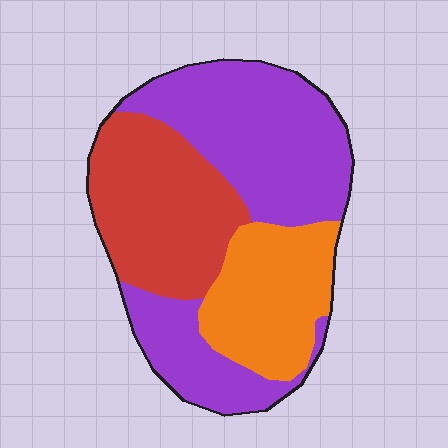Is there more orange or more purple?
Purple.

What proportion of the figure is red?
Red covers around 30% of the figure.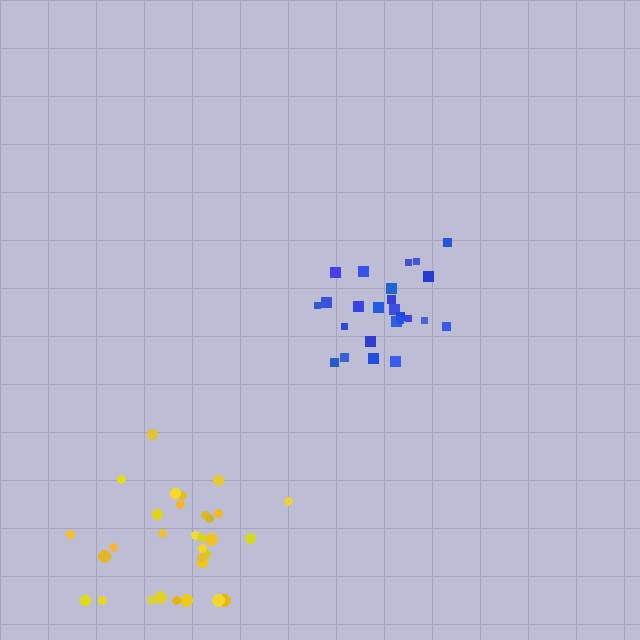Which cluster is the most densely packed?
Blue.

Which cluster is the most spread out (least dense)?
Yellow.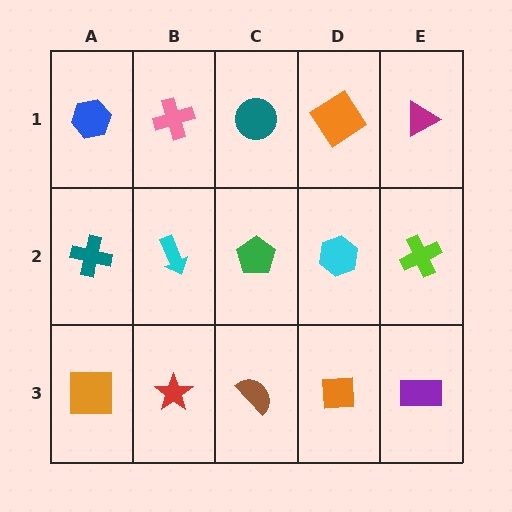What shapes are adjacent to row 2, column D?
An orange diamond (row 1, column D), an orange square (row 3, column D), a green pentagon (row 2, column C), a lime cross (row 2, column E).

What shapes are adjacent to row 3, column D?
A cyan hexagon (row 2, column D), a brown semicircle (row 3, column C), a purple rectangle (row 3, column E).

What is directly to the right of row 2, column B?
A green pentagon.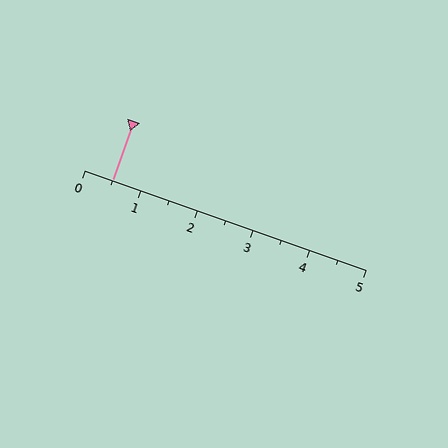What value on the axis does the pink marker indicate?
The marker indicates approximately 0.5.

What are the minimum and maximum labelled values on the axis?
The axis runs from 0 to 5.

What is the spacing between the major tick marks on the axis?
The major ticks are spaced 1 apart.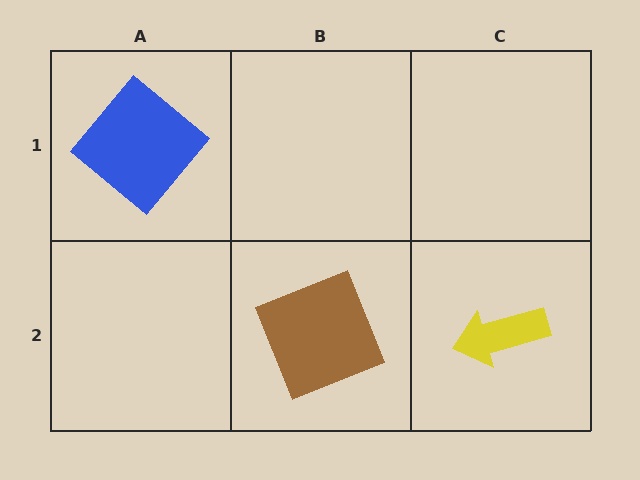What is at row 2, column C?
A yellow arrow.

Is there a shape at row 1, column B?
No, that cell is empty.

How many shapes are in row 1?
1 shape.